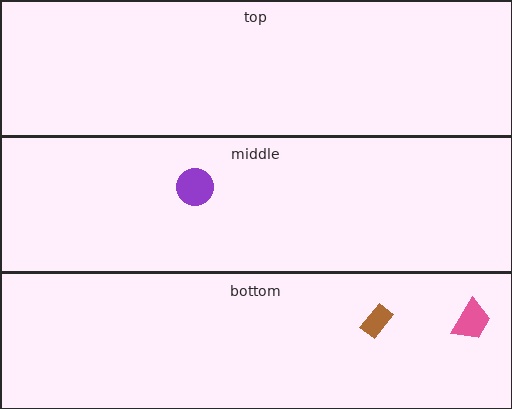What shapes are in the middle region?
The purple circle.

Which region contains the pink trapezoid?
The bottom region.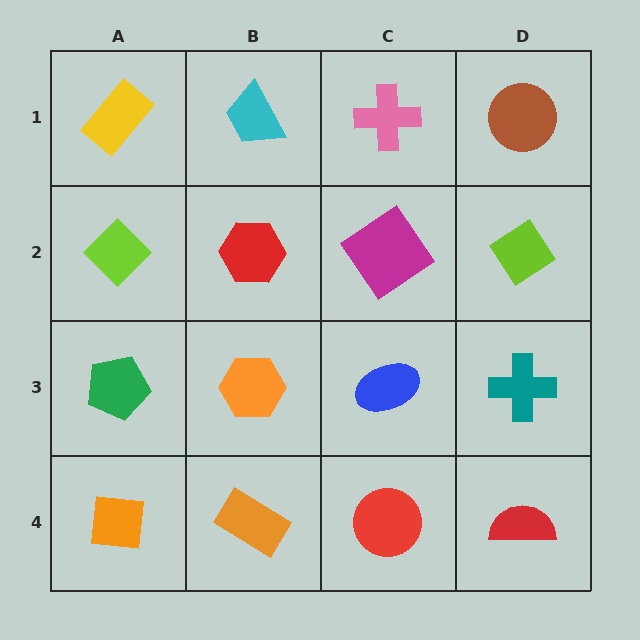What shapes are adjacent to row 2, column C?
A pink cross (row 1, column C), a blue ellipse (row 3, column C), a red hexagon (row 2, column B), a lime diamond (row 2, column D).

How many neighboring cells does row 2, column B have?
4.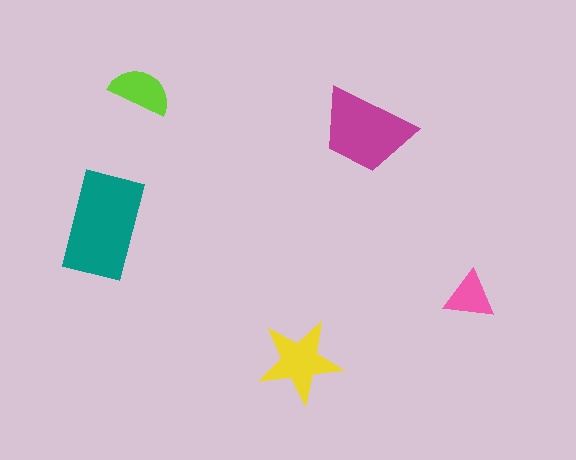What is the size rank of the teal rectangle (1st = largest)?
1st.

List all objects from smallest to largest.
The pink triangle, the lime semicircle, the yellow star, the magenta trapezoid, the teal rectangle.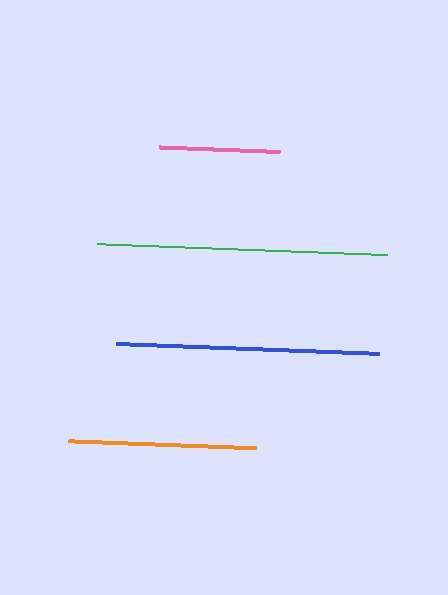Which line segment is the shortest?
The pink line is the shortest at approximately 121 pixels.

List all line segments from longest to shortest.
From longest to shortest: green, blue, orange, pink.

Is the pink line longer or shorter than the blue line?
The blue line is longer than the pink line.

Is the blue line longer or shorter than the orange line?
The blue line is longer than the orange line.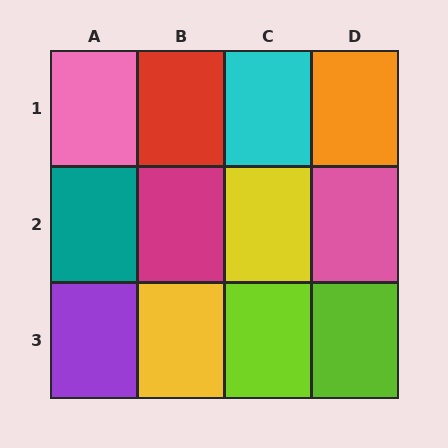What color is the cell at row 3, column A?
Purple.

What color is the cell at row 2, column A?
Teal.